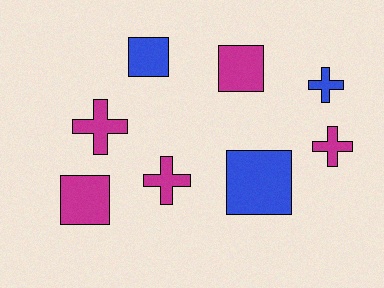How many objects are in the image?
There are 8 objects.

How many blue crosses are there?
There is 1 blue cross.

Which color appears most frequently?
Magenta, with 5 objects.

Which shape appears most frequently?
Cross, with 4 objects.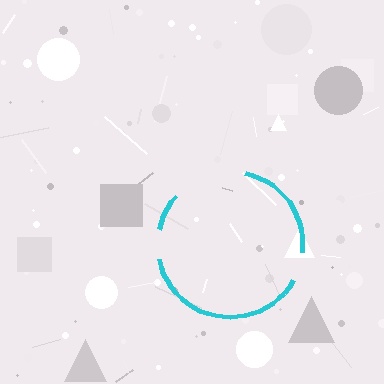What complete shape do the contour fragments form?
The contour fragments form a circle.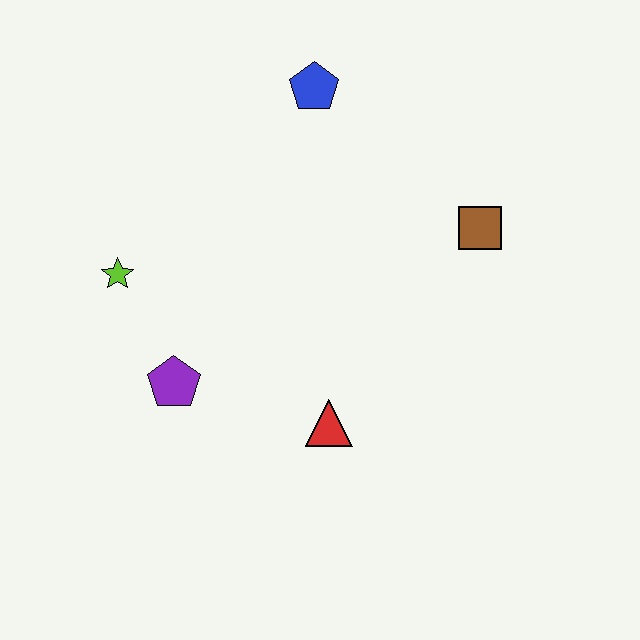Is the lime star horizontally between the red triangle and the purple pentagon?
No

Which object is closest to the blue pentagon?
The brown square is closest to the blue pentagon.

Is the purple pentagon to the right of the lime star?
Yes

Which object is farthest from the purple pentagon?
The brown square is farthest from the purple pentagon.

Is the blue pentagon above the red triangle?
Yes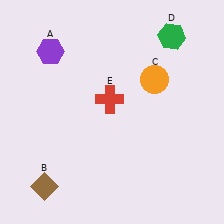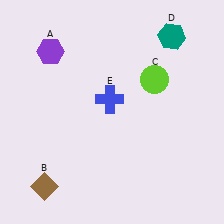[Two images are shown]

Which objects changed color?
C changed from orange to lime. D changed from green to teal. E changed from red to blue.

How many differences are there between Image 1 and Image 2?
There are 3 differences between the two images.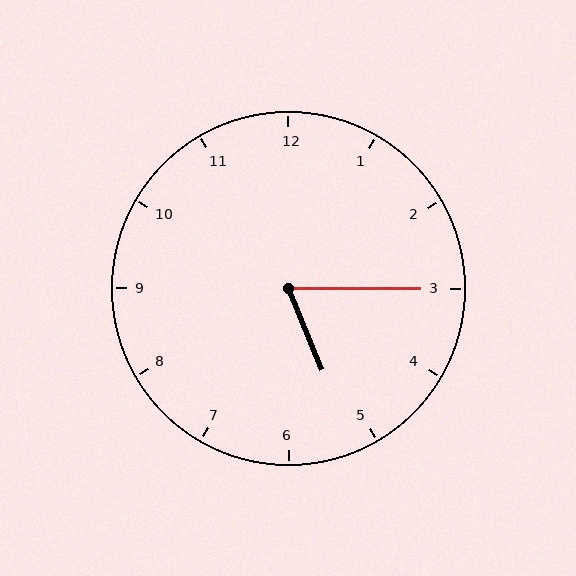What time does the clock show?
5:15.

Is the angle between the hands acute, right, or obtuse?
It is acute.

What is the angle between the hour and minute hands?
Approximately 68 degrees.